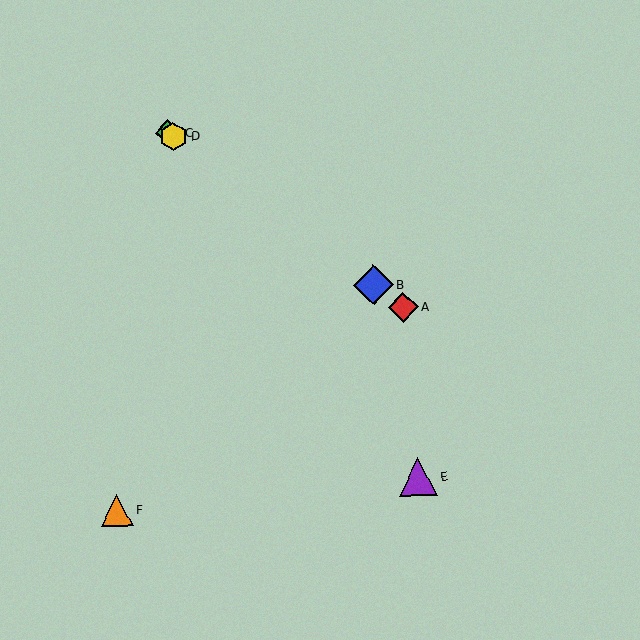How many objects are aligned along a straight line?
4 objects (A, B, C, D) are aligned along a straight line.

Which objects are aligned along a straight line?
Objects A, B, C, D are aligned along a straight line.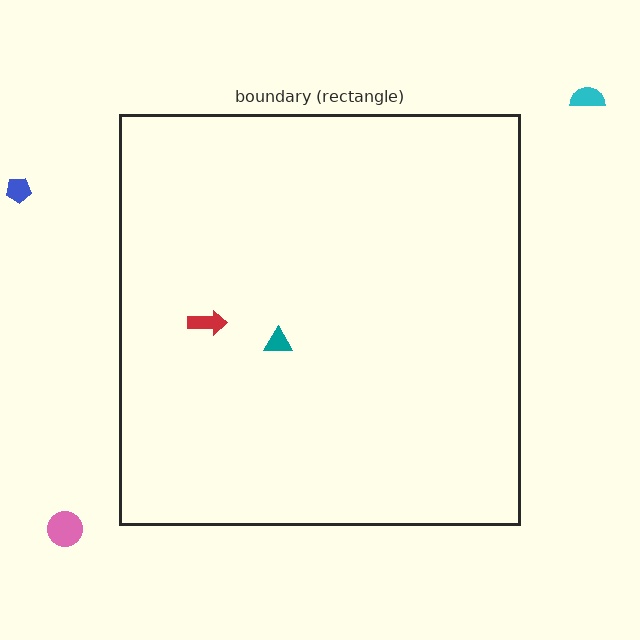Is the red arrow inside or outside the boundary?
Inside.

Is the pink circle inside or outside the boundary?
Outside.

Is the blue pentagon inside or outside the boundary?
Outside.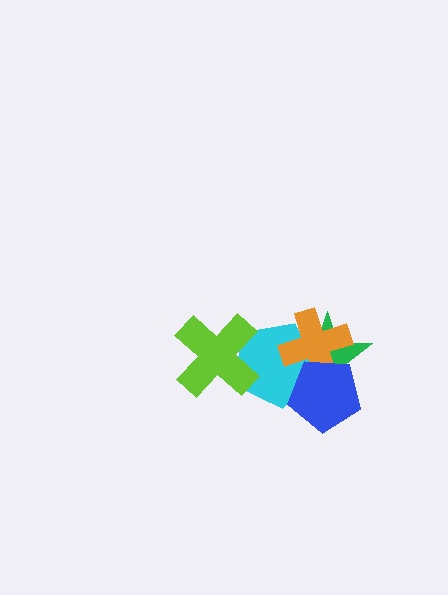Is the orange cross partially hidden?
Yes, it is partially covered by another shape.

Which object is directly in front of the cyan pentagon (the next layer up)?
The lime cross is directly in front of the cyan pentagon.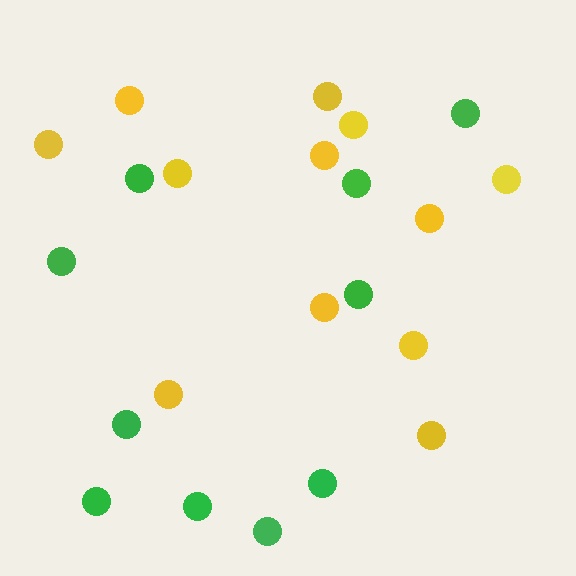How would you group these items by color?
There are 2 groups: one group of green circles (10) and one group of yellow circles (12).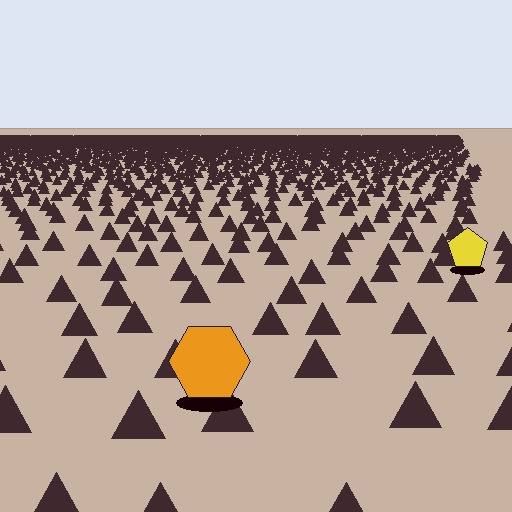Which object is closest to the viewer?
The orange hexagon is closest. The texture marks near it are larger and more spread out.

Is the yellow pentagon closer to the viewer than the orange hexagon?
No. The orange hexagon is closer — you can tell from the texture gradient: the ground texture is coarser near it.